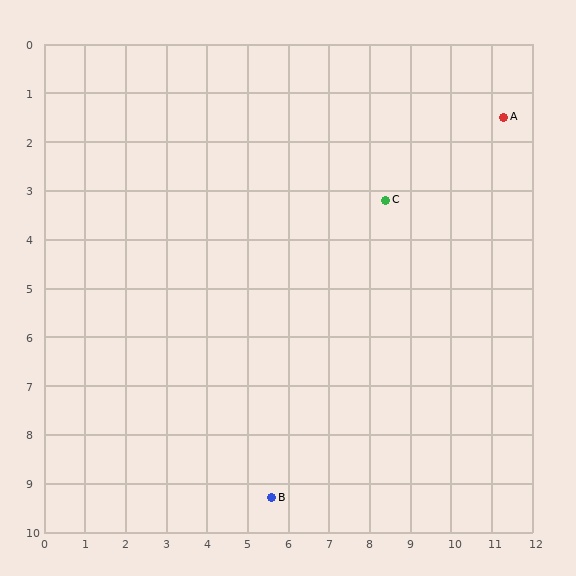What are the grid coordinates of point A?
Point A is at approximately (11.3, 1.5).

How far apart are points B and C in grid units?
Points B and C are about 6.7 grid units apart.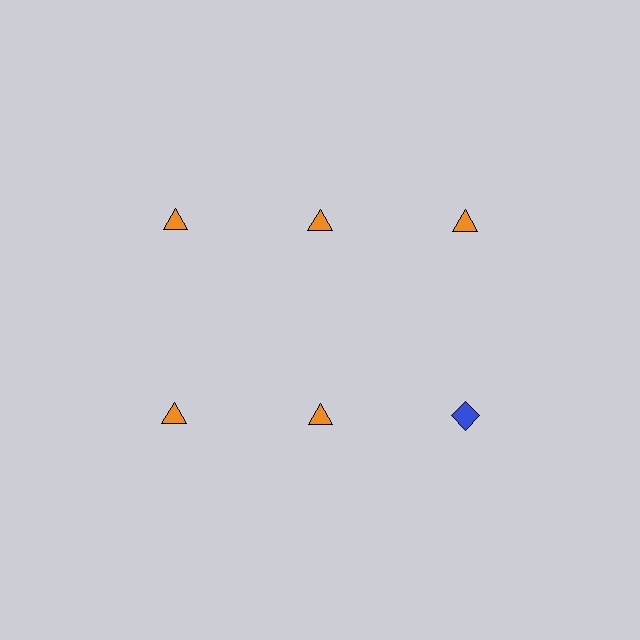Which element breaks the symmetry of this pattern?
The blue diamond in the second row, center column breaks the symmetry. All other shapes are orange triangles.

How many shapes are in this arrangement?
There are 6 shapes arranged in a grid pattern.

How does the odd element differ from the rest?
It differs in both color (blue instead of orange) and shape (diamond instead of triangle).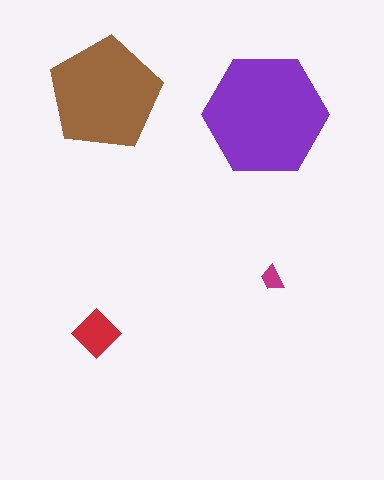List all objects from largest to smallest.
The purple hexagon, the brown pentagon, the red diamond, the magenta trapezoid.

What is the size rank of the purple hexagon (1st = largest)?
1st.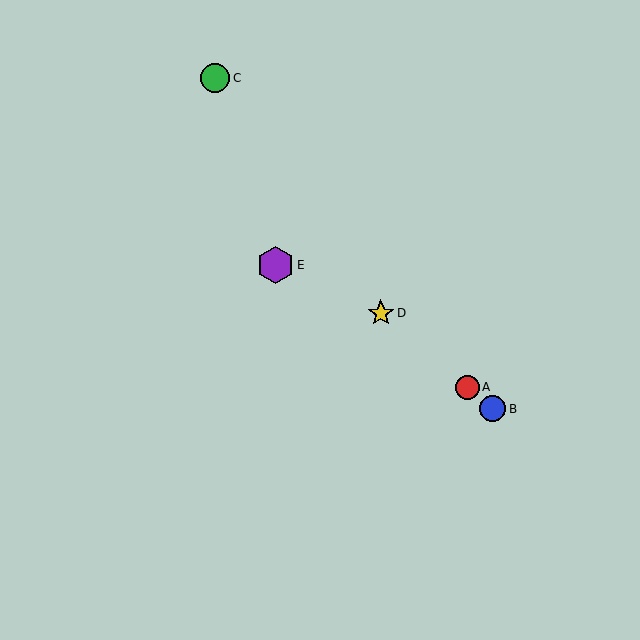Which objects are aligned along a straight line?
Objects A, B, D are aligned along a straight line.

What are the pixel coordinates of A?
Object A is at (468, 387).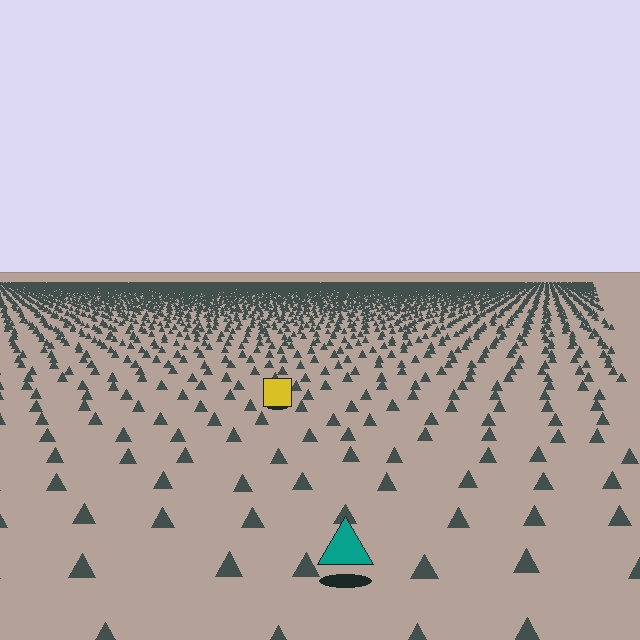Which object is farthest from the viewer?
The yellow square is farthest from the viewer. It appears smaller and the ground texture around it is denser.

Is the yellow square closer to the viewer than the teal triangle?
No. The teal triangle is closer — you can tell from the texture gradient: the ground texture is coarser near it.